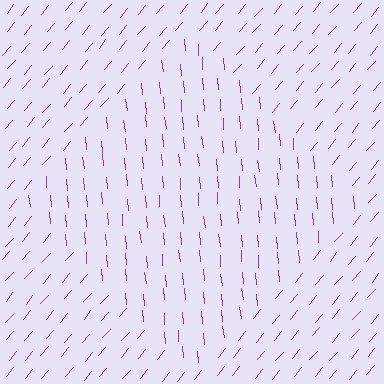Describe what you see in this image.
The image is filled with small purple line segments. A diamond region in the image has lines oriented differently from the surrounding lines, creating a visible texture boundary.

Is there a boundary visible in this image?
Yes, there is a texture boundary formed by a change in line orientation.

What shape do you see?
I see a diamond.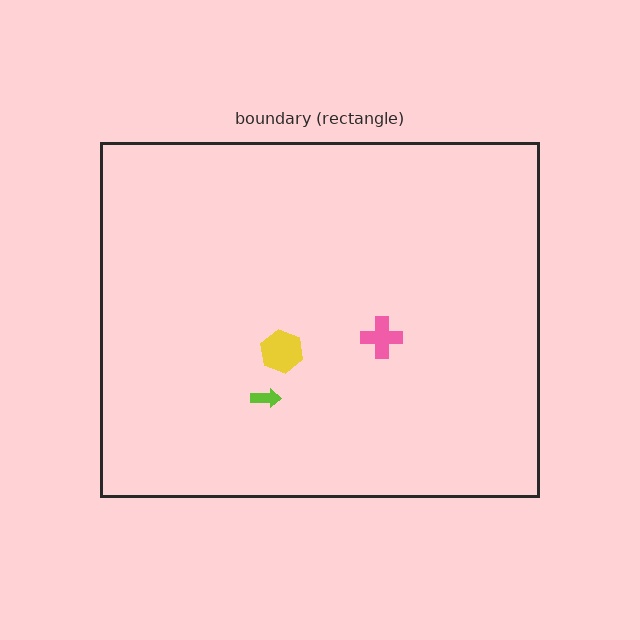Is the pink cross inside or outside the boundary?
Inside.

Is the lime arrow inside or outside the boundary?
Inside.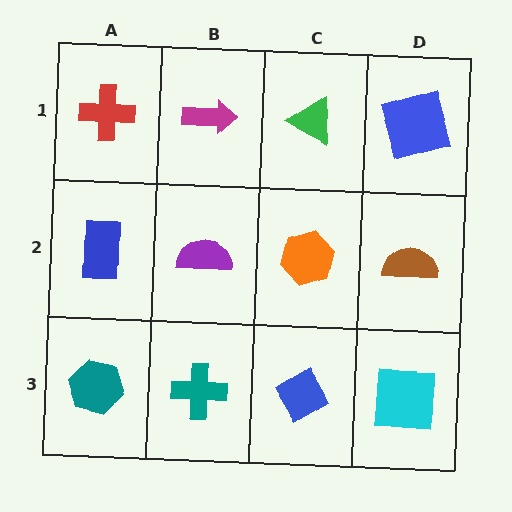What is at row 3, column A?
A teal hexagon.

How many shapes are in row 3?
4 shapes.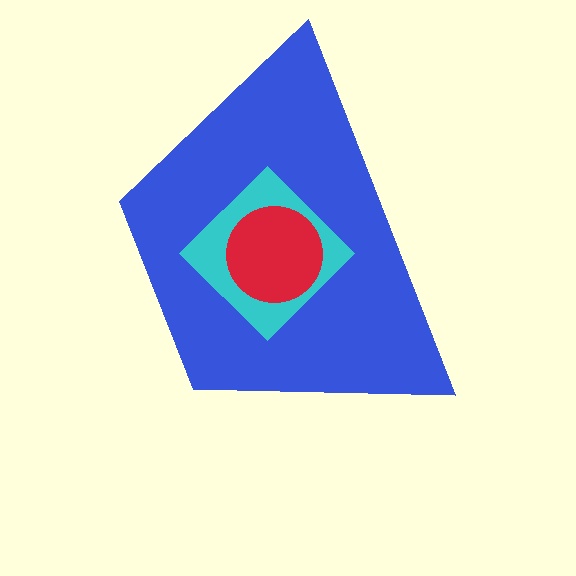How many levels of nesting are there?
3.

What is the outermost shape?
The blue trapezoid.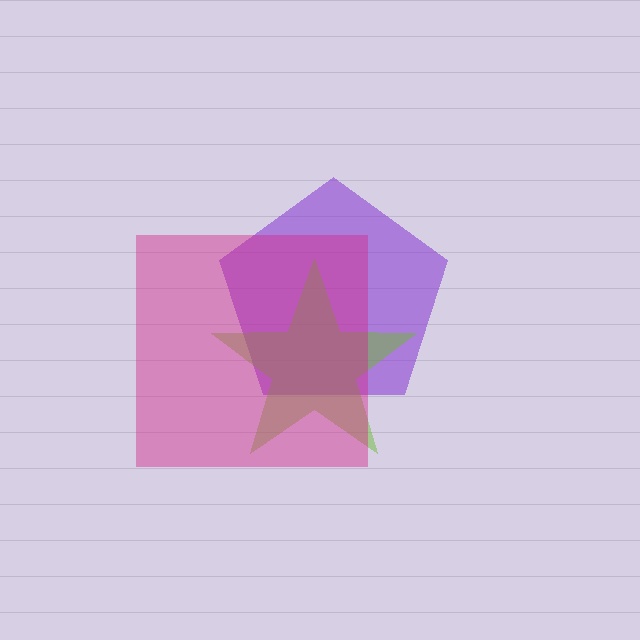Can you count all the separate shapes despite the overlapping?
Yes, there are 3 separate shapes.